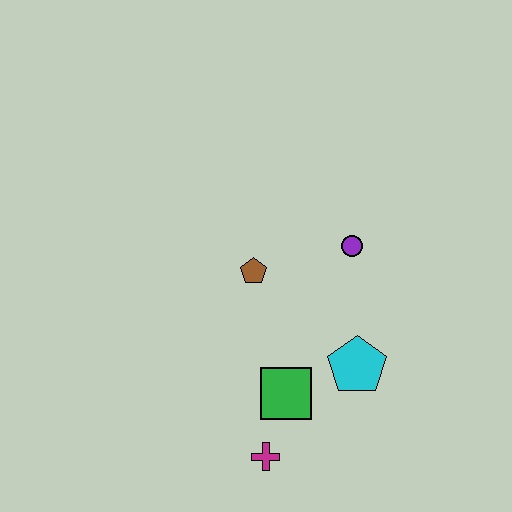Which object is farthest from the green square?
The purple circle is farthest from the green square.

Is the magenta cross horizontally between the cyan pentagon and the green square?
No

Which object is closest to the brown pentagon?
The purple circle is closest to the brown pentagon.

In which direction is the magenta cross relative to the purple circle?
The magenta cross is below the purple circle.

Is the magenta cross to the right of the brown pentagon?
Yes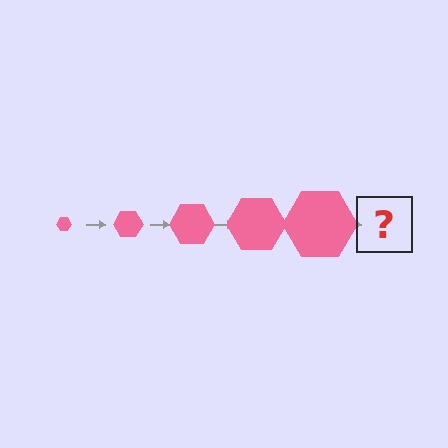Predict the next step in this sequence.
The next step is a pink hexagon, larger than the previous one.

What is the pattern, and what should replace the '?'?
The pattern is that the hexagon gets progressively larger each step. The '?' should be a pink hexagon, larger than the previous one.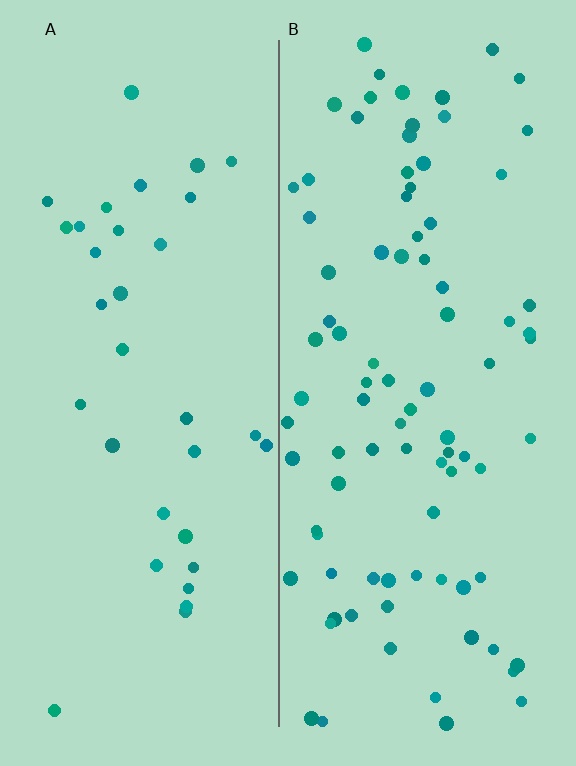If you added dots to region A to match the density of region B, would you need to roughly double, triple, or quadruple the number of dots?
Approximately triple.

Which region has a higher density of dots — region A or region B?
B (the right).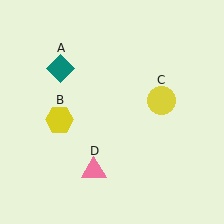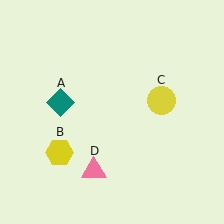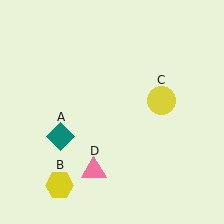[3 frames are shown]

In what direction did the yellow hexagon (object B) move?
The yellow hexagon (object B) moved down.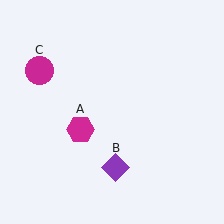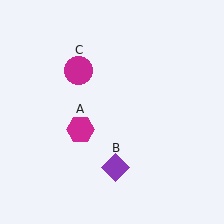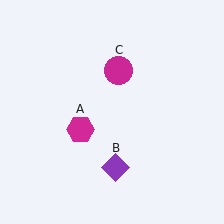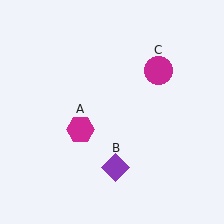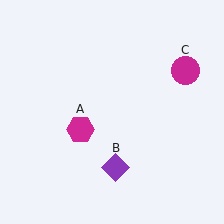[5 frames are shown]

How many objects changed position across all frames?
1 object changed position: magenta circle (object C).